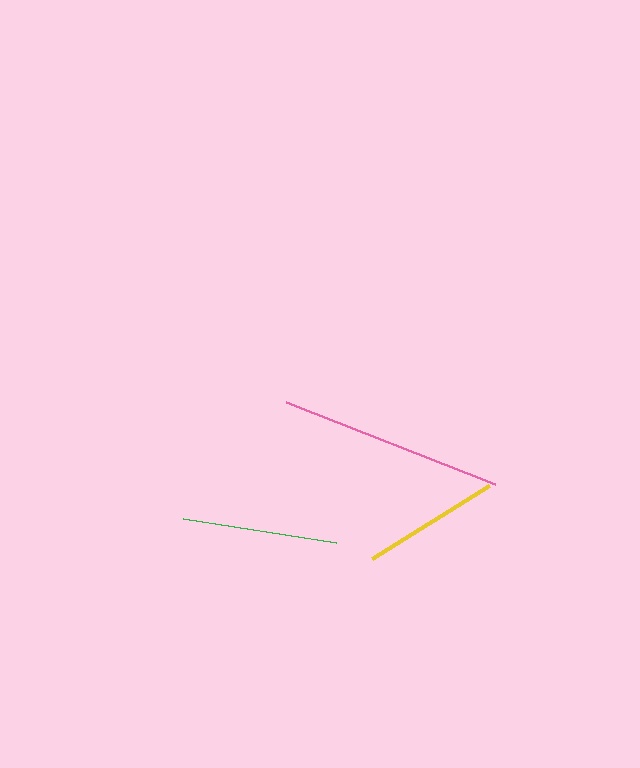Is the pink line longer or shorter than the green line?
The pink line is longer than the green line.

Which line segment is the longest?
The pink line is the longest at approximately 225 pixels.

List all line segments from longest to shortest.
From longest to shortest: pink, green, yellow.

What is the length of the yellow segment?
The yellow segment is approximately 138 pixels long.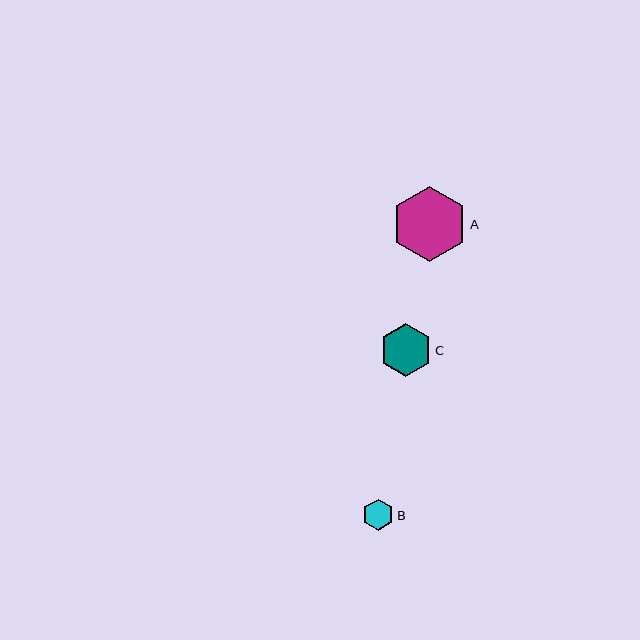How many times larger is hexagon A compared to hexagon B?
Hexagon A is approximately 2.4 times the size of hexagon B.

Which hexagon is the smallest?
Hexagon B is the smallest with a size of approximately 32 pixels.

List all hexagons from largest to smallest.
From largest to smallest: A, C, B.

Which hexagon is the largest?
Hexagon A is the largest with a size of approximately 76 pixels.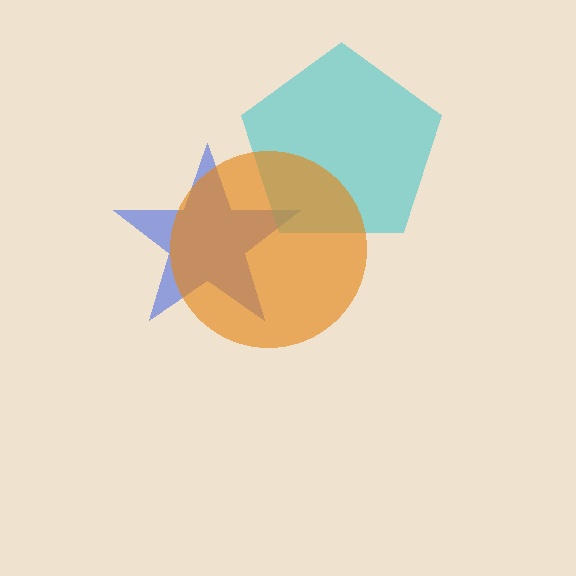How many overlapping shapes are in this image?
There are 3 overlapping shapes in the image.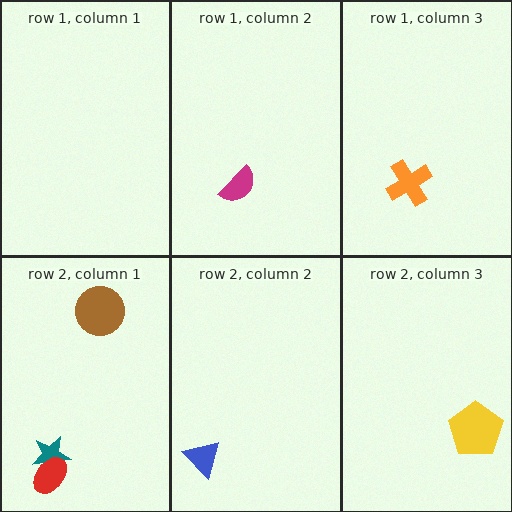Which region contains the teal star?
The row 2, column 1 region.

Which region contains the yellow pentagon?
The row 2, column 3 region.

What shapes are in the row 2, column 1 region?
The teal star, the brown circle, the red ellipse.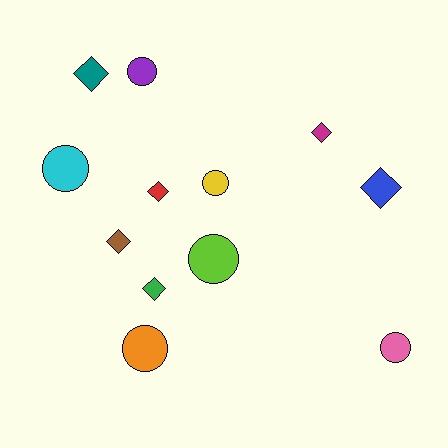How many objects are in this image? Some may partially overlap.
There are 12 objects.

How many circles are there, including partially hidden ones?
There are 6 circles.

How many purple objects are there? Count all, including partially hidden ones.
There is 1 purple object.